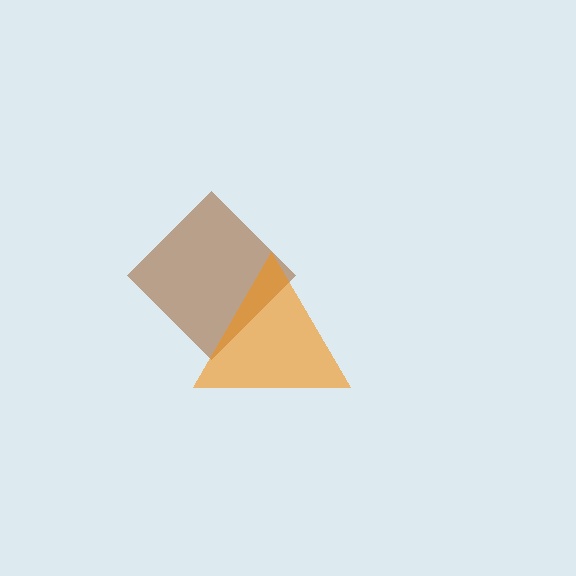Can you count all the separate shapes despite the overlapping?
Yes, there are 2 separate shapes.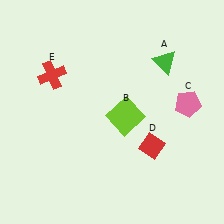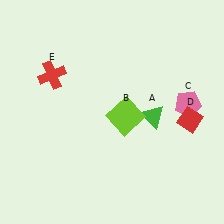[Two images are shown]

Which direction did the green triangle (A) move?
The green triangle (A) moved down.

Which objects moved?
The objects that moved are: the green triangle (A), the red diamond (D).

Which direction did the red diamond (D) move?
The red diamond (D) moved right.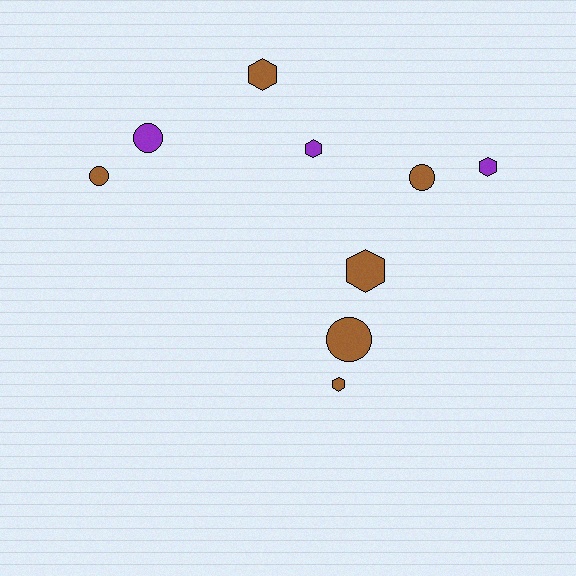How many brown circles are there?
There are 3 brown circles.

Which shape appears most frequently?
Hexagon, with 5 objects.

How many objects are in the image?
There are 9 objects.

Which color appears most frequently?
Brown, with 6 objects.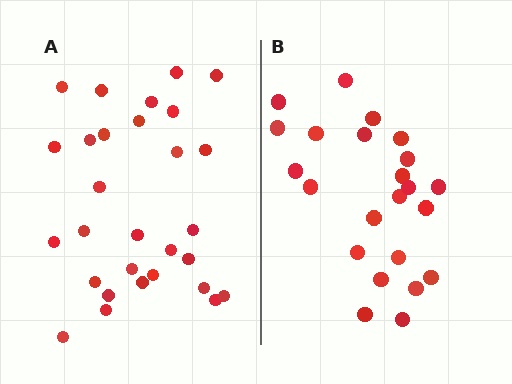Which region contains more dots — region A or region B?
Region A (the left region) has more dots.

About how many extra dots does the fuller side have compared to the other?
Region A has about 6 more dots than region B.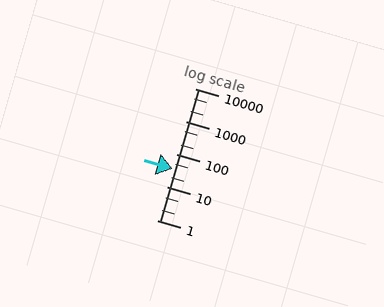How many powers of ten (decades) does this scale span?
The scale spans 4 decades, from 1 to 10000.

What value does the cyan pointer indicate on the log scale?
The pointer indicates approximately 37.